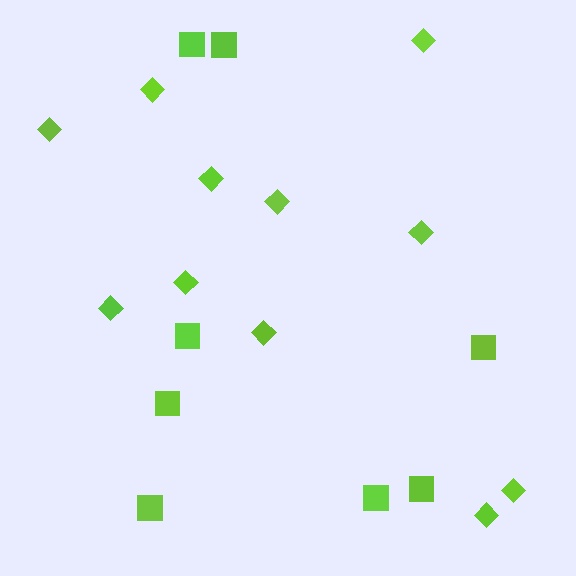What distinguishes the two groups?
There are 2 groups: one group of squares (8) and one group of diamonds (11).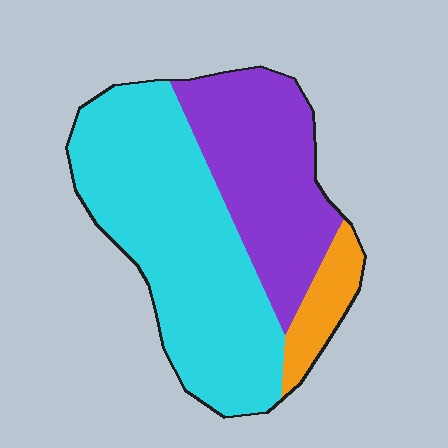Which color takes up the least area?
Orange, at roughly 10%.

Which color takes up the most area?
Cyan, at roughly 55%.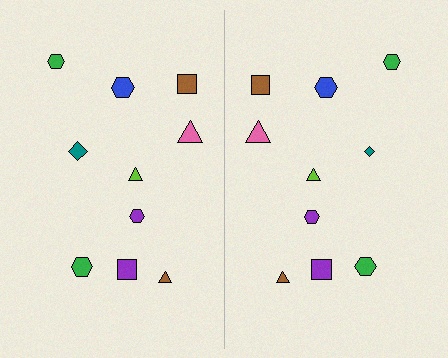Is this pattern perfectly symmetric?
No, the pattern is not perfectly symmetric. The teal diamond on the right side has a different size than its mirror counterpart.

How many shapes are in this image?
There are 20 shapes in this image.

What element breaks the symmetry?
The teal diamond on the right side has a different size than its mirror counterpart.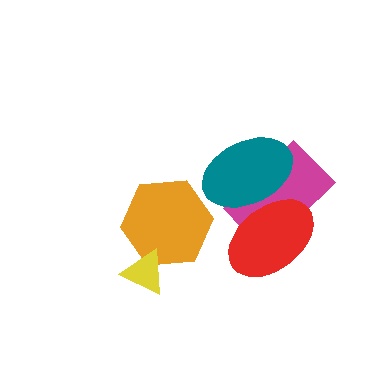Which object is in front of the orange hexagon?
The yellow triangle is in front of the orange hexagon.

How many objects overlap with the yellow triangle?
1 object overlaps with the yellow triangle.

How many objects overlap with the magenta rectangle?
2 objects overlap with the magenta rectangle.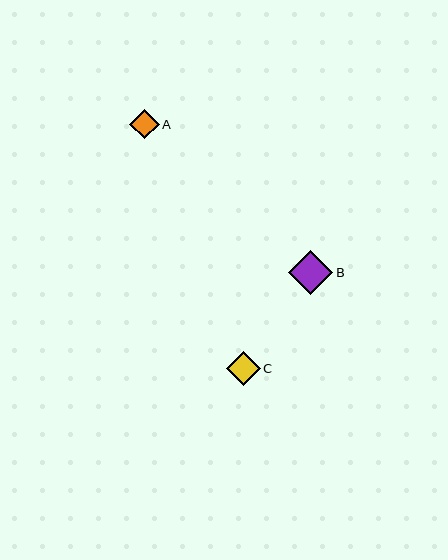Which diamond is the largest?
Diamond B is the largest with a size of approximately 44 pixels.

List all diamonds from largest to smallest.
From largest to smallest: B, C, A.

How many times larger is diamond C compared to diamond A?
Diamond C is approximately 1.2 times the size of diamond A.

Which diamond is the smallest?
Diamond A is the smallest with a size of approximately 29 pixels.